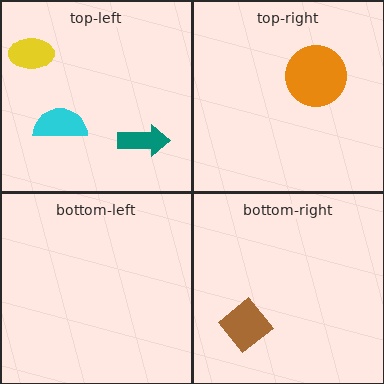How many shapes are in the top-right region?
1.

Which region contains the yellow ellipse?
The top-left region.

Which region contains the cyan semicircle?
The top-left region.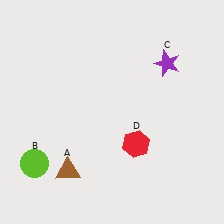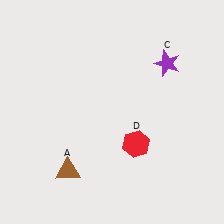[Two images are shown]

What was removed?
The lime circle (B) was removed in Image 2.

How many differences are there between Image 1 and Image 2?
There is 1 difference between the two images.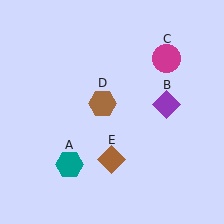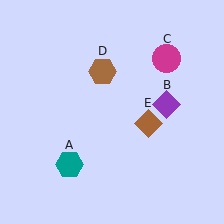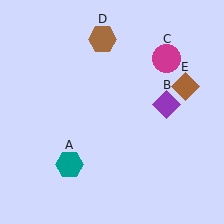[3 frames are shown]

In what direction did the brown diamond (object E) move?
The brown diamond (object E) moved up and to the right.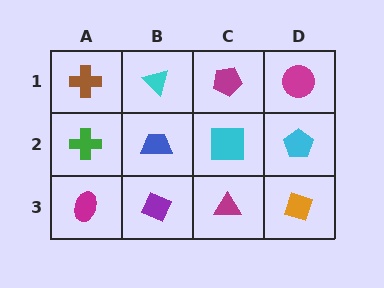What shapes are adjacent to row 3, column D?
A cyan pentagon (row 2, column D), a magenta triangle (row 3, column C).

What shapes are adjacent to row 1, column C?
A cyan square (row 2, column C), a cyan triangle (row 1, column B), a magenta circle (row 1, column D).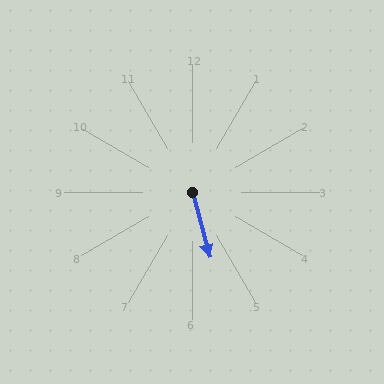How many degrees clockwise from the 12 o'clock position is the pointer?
Approximately 165 degrees.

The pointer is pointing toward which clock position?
Roughly 5 o'clock.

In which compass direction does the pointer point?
South.